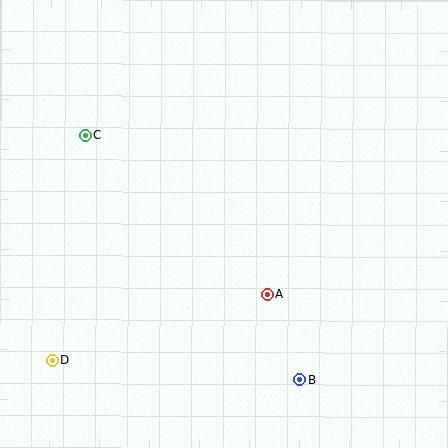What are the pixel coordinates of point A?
Point A is at (267, 294).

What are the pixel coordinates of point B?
Point B is at (300, 380).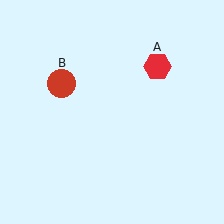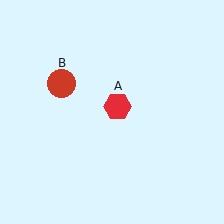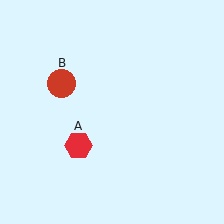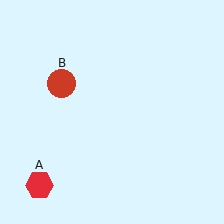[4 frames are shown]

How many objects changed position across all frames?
1 object changed position: red hexagon (object A).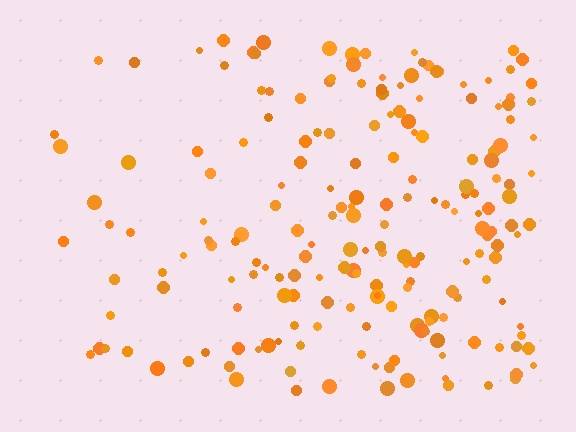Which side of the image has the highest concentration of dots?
The right.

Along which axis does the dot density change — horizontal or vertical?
Horizontal.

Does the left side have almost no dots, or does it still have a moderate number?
Still a moderate number, just noticeably fewer than the right.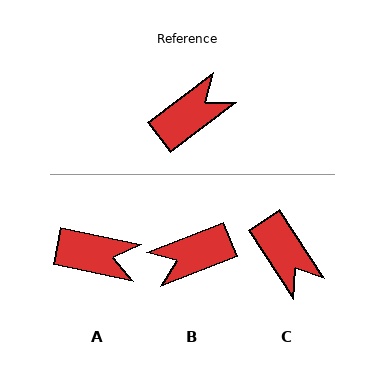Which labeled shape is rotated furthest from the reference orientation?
B, about 164 degrees away.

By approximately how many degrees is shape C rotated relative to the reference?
Approximately 94 degrees clockwise.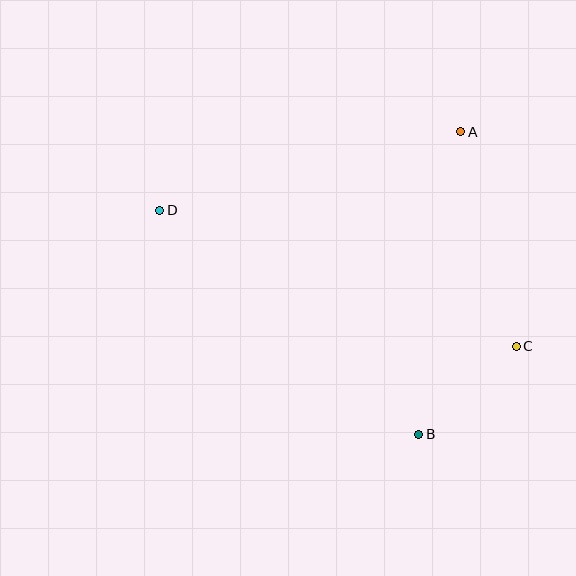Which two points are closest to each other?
Points B and C are closest to each other.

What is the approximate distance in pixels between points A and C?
The distance between A and C is approximately 222 pixels.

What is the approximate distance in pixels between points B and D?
The distance between B and D is approximately 342 pixels.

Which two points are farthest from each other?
Points C and D are farthest from each other.